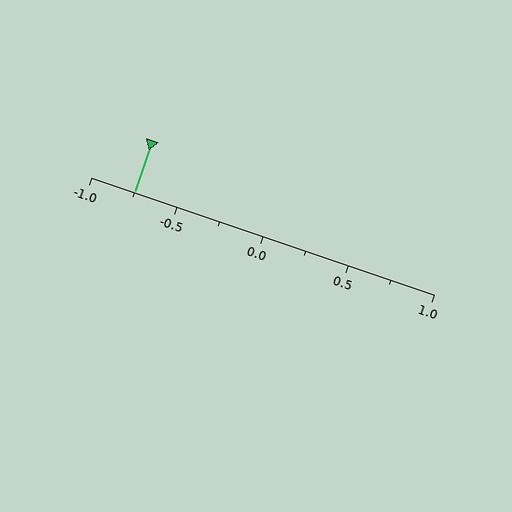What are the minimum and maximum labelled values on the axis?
The axis runs from -1.0 to 1.0.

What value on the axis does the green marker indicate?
The marker indicates approximately -0.75.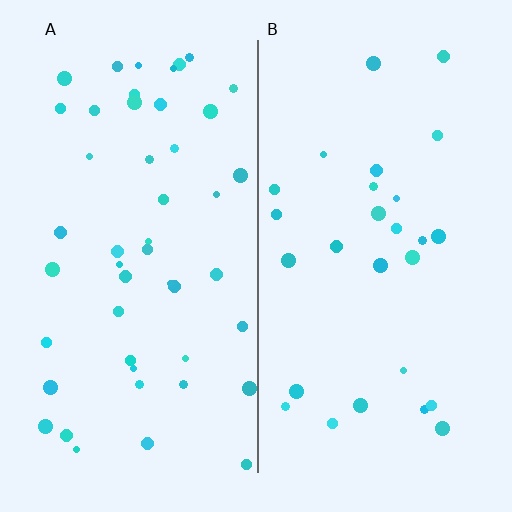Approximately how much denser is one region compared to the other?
Approximately 1.7× — region A over region B.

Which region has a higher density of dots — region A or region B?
A (the left).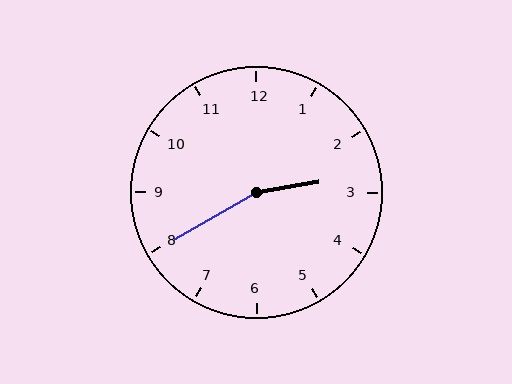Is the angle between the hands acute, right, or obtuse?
It is obtuse.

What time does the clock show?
2:40.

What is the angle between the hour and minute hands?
Approximately 160 degrees.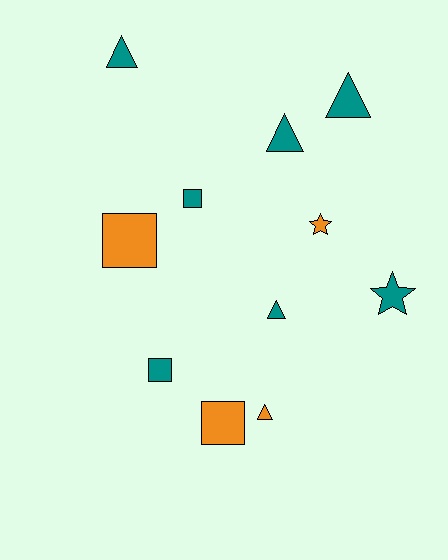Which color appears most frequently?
Teal, with 7 objects.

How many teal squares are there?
There are 2 teal squares.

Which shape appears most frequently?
Triangle, with 5 objects.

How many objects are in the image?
There are 11 objects.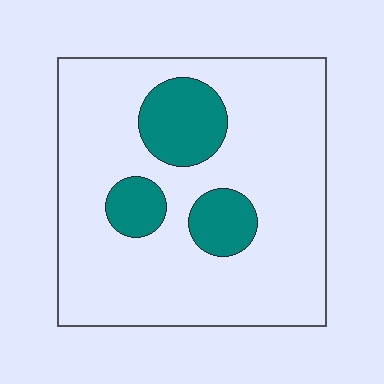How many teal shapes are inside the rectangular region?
3.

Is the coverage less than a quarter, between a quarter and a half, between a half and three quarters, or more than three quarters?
Less than a quarter.